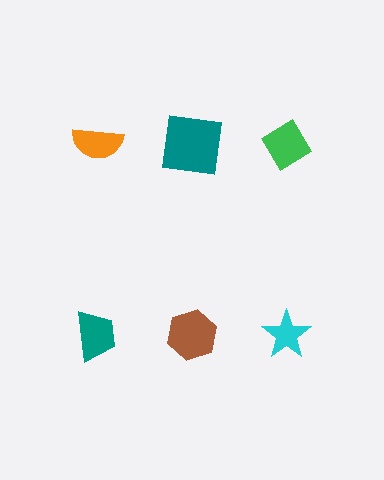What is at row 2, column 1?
A teal trapezoid.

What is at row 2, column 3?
A cyan star.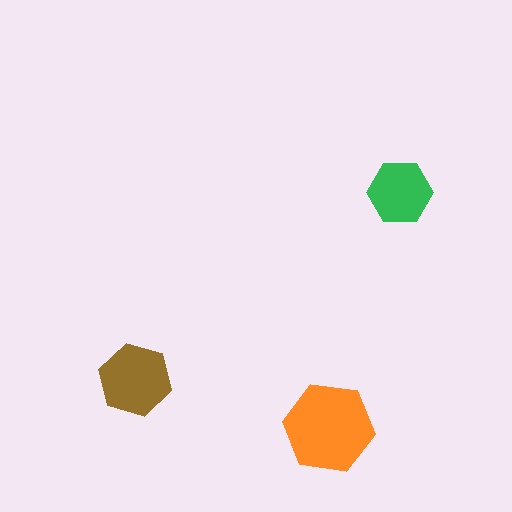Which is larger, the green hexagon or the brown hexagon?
The brown one.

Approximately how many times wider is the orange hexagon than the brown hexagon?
About 1.5 times wider.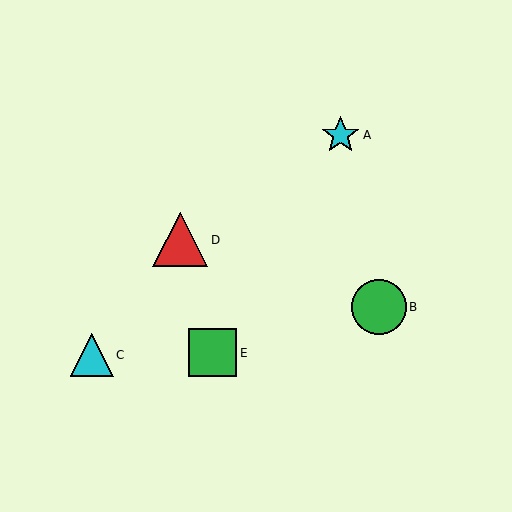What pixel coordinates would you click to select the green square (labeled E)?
Click at (213, 353) to select the green square E.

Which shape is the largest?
The green circle (labeled B) is the largest.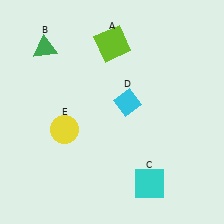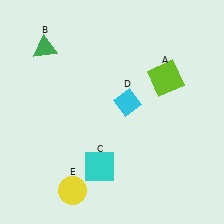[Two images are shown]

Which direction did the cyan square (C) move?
The cyan square (C) moved left.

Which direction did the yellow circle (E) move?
The yellow circle (E) moved down.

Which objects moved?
The objects that moved are: the lime square (A), the cyan square (C), the yellow circle (E).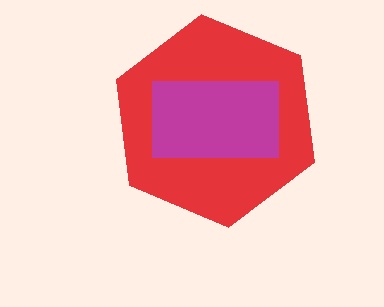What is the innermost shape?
The magenta rectangle.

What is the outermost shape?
The red hexagon.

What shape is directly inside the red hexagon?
The magenta rectangle.